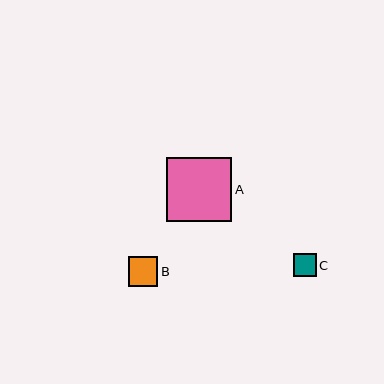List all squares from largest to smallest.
From largest to smallest: A, B, C.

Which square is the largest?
Square A is the largest with a size of approximately 65 pixels.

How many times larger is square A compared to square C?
Square A is approximately 2.8 times the size of square C.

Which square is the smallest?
Square C is the smallest with a size of approximately 23 pixels.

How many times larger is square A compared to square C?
Square A is approximately 2.8 times the size of square C.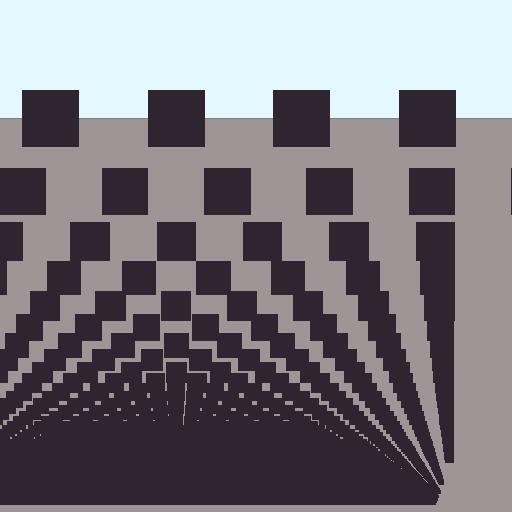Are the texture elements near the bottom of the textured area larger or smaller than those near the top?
Smaller. The gradient is inverted — elements near the bottom are smaller and denser.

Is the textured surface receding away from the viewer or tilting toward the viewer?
The surface appears to tilt toward the viewer. Texture elements get larger and sparser toward the top.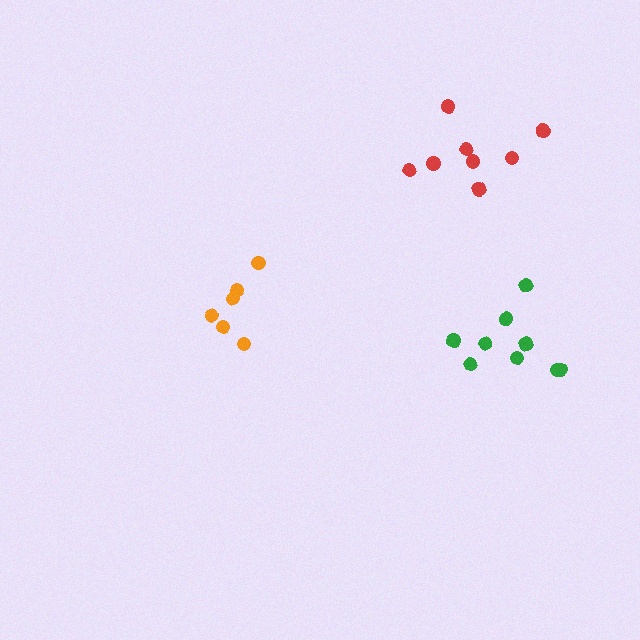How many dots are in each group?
Group 1: 9 dots, Group 2: 8 dots, Group 3: 6 dots (23 total).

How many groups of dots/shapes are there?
There are 3 groups.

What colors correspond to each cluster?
The clusters are colored: green, red, orange.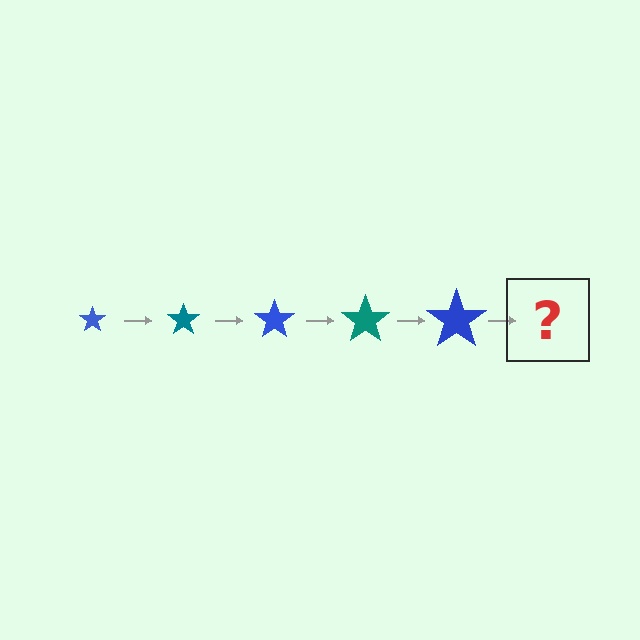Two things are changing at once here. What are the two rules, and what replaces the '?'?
The two rules are that the star grows larger each step and the color cycles through blue and teal. The '?' should be a teal star, larger than the previous one.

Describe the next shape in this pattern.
It should be a teal star, larger than the previous one.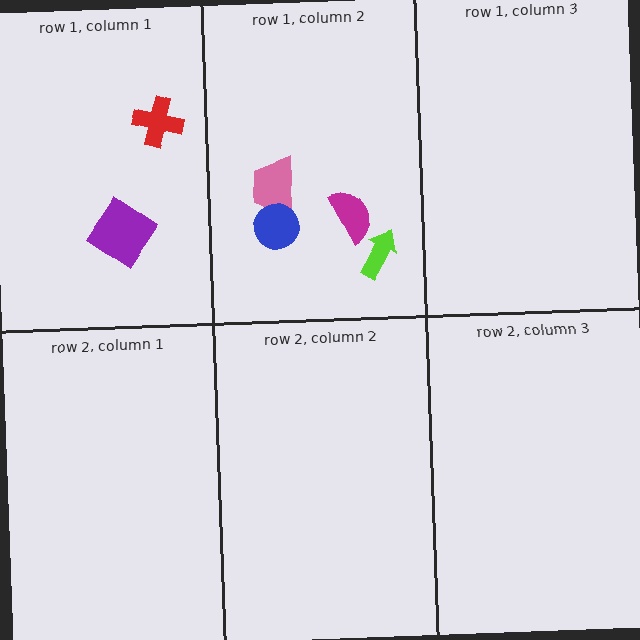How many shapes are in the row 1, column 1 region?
2.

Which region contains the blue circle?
The row 1, column 2 region.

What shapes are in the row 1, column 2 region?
The pink trapezoid, the blue circle, the lime arrow, the magenta semicircle.